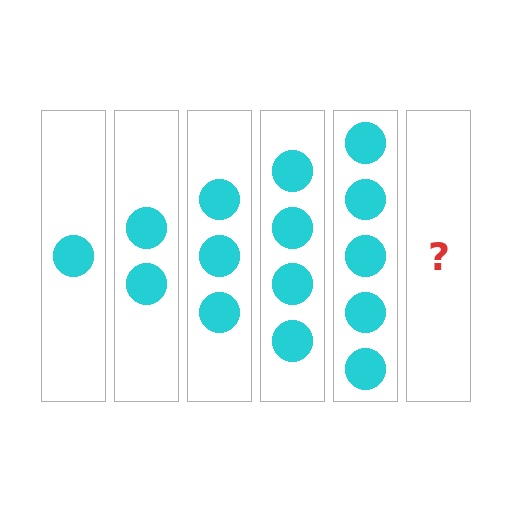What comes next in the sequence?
The next element should be 6 circles.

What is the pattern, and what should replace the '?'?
The pattern is that each step adds one more circle. The '?' should be 6 circles.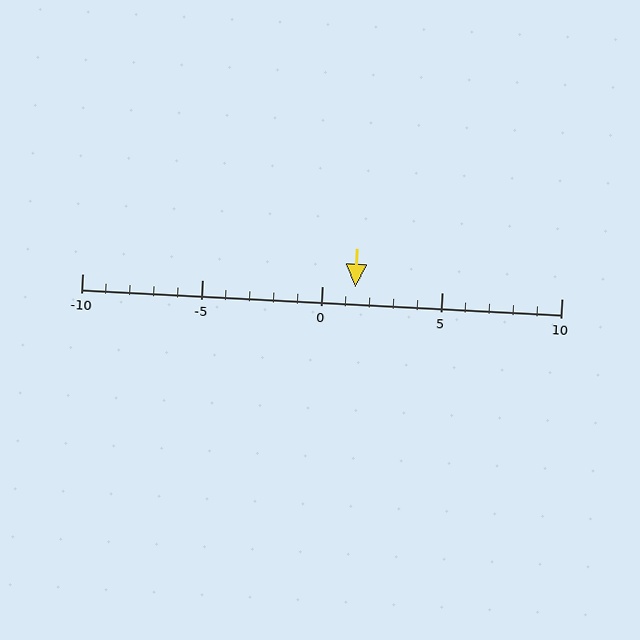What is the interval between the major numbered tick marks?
The major tick marks are spaced 5 units apart.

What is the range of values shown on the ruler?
The ruler shows values from -10 to 10.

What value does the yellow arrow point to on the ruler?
The yellow arrow points to approximately 1.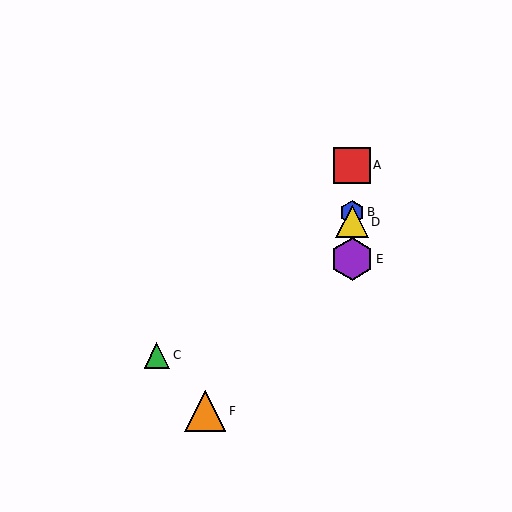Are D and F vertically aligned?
No, D is at x≈352 and F is at x≈205.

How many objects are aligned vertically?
4 objects (A, B, D, E) are aligned vertically.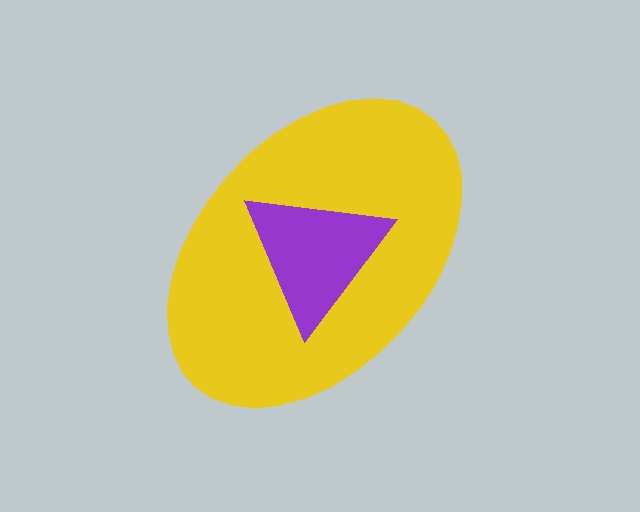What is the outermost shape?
The yellow ellipse.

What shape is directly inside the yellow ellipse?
The purple triangle.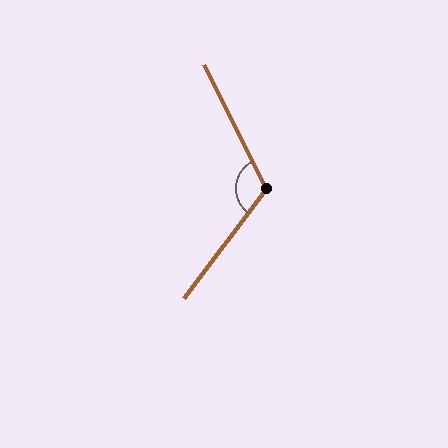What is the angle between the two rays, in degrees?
Approximately 116 degrees.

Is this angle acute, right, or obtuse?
It is obtuse.